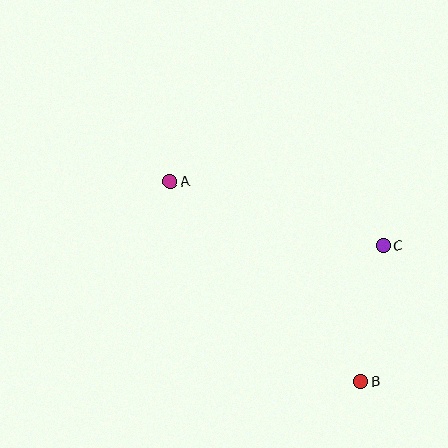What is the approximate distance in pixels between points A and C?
The distance between A and C is approximately 223 pixels.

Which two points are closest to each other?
Points B and C are closest to each other.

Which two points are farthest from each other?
Points A and B are farthest from each other.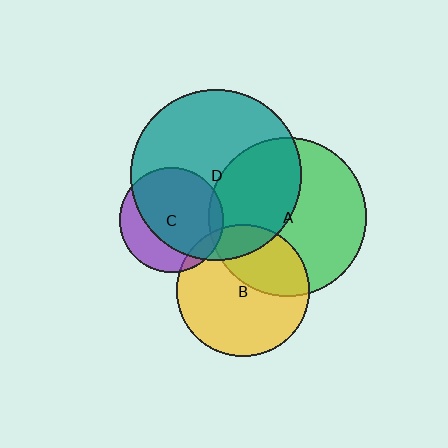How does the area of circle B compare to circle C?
Approximately 1.6 times.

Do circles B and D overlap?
Yes.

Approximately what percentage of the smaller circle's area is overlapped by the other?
Approximately 15%.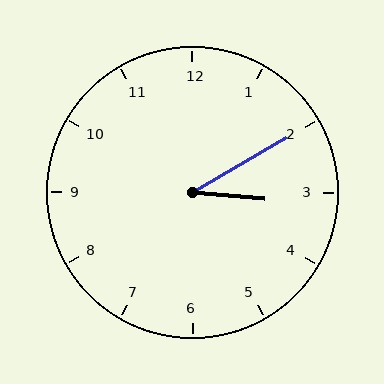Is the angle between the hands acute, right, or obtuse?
It is acute.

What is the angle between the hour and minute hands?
Approximately 35 degrees.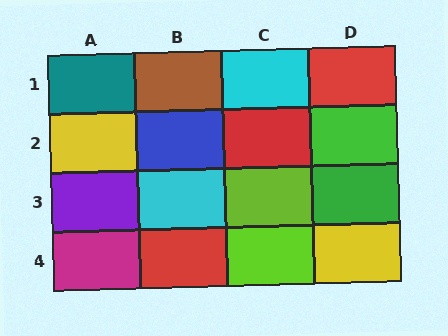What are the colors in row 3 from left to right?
Purple, cyan, lime, green.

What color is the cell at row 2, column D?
Green.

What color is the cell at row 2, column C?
Red.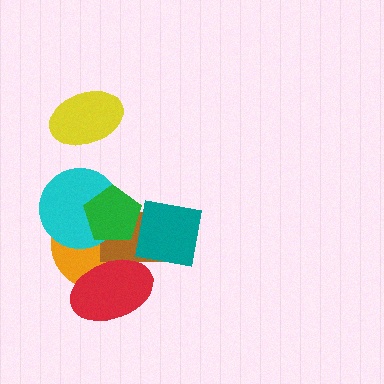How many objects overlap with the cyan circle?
3 objects overlap with the cyan circle.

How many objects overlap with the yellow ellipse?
0 objects overlap with the yellow ellipse.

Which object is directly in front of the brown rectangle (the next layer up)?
The red ellipse is directly in front of the brown rectangle.